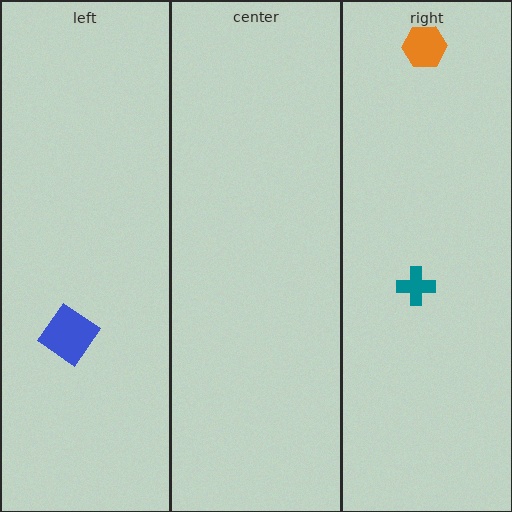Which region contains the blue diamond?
The left region.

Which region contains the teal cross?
The right region.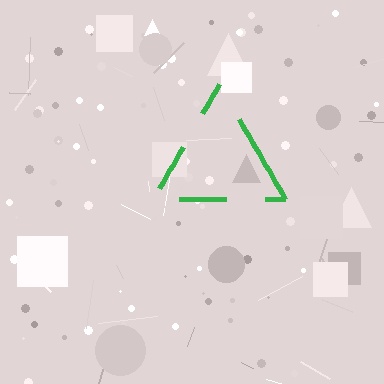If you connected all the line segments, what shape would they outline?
They would outline a triangle.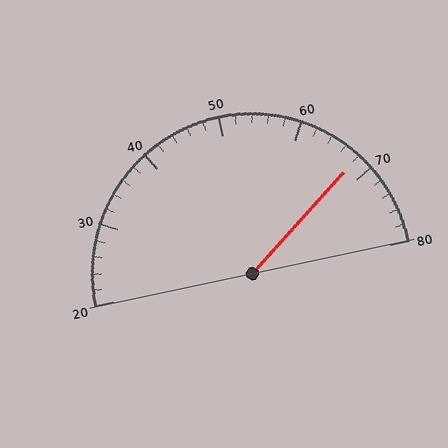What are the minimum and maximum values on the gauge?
The gauge ranges from 20 to 80.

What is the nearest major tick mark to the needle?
The nearest major tick mark is 70.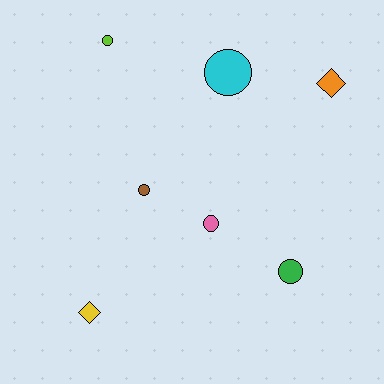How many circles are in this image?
There are 5 circles.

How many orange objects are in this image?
There is 1 orange object.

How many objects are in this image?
There are 7 objects.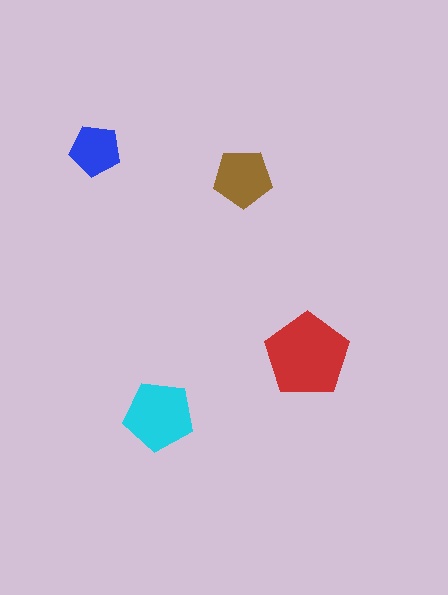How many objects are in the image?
There are 4 objects in the image.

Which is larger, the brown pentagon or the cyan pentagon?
The cyan one.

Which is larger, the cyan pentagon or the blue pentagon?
The cyan one.